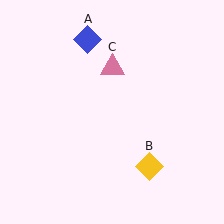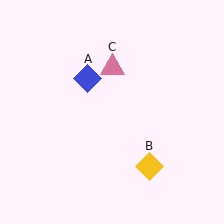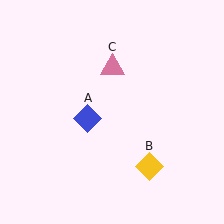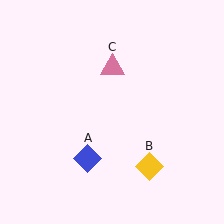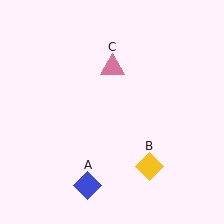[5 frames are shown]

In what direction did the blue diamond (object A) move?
The blue diamond (object A) moved down.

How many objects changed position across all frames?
1 object changed position: blue diamond (object A).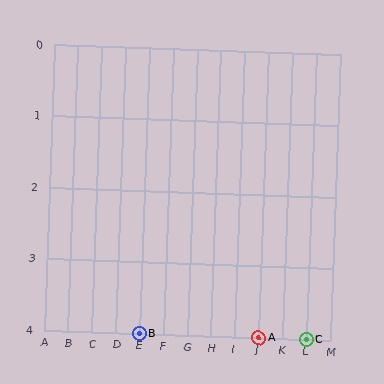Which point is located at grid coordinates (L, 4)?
Point C is at (L, 4).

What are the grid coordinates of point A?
Point A is at grid coordinates (J, 4).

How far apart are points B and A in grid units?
Points B and A are 5 columns apart.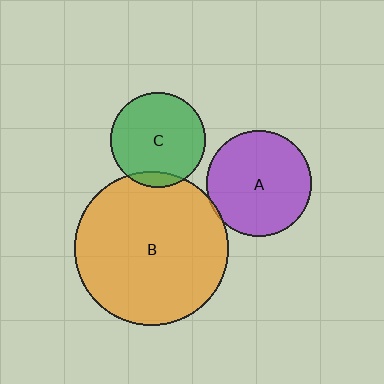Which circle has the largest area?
Circle B (orange).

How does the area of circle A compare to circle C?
Approximately 1.2 times.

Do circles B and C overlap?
Yes.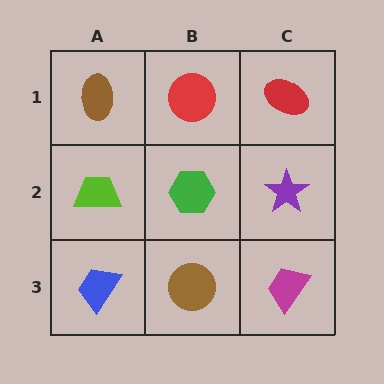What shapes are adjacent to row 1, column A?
A lime trapezoid (row 2, column A), a red circle (row 1, column B).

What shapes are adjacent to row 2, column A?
A brown ellipse (row 1, column A), a blue trapezoid (row 3, column A), a green hexagon (row 2, column B).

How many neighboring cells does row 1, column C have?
2.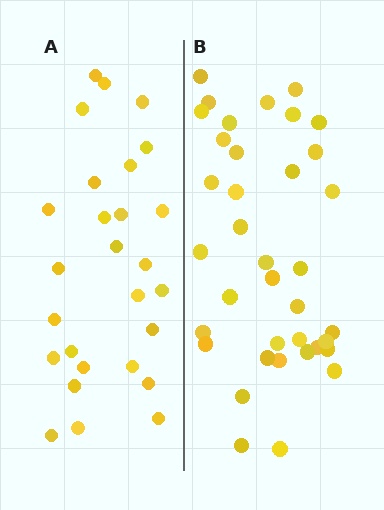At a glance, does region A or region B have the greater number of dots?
Region B (the right region) has more dots.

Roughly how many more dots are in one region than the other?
Region B has roughly 10 or so more dots than region A.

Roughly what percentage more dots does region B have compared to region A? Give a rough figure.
About 35% more.